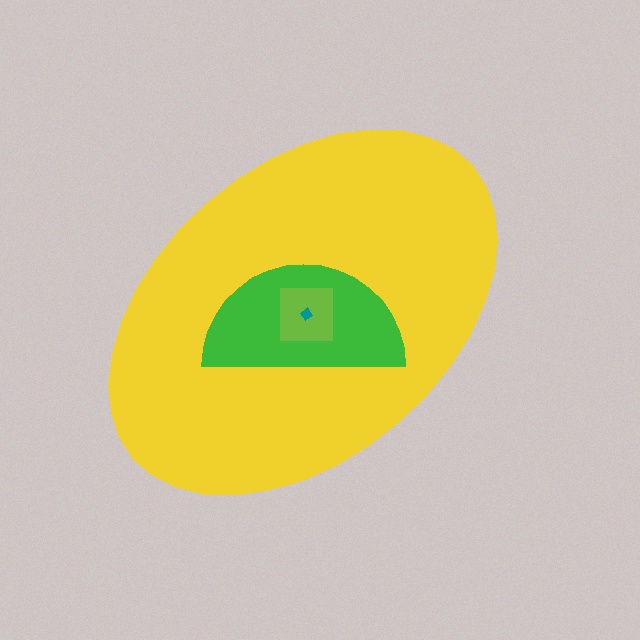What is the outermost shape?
The yellow ellipse.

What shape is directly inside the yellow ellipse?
The green semicircle.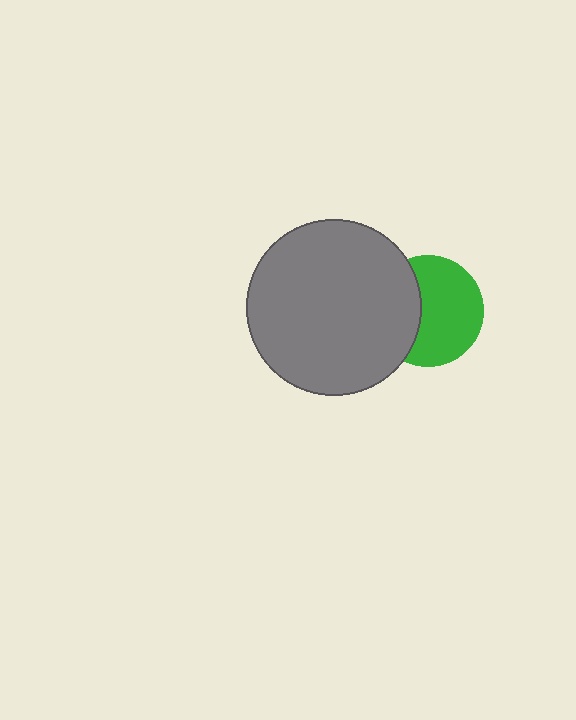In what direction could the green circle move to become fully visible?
The green circle could move right. That would shift it out from behind the gray circle entirely.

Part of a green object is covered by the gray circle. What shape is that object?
It is a circle.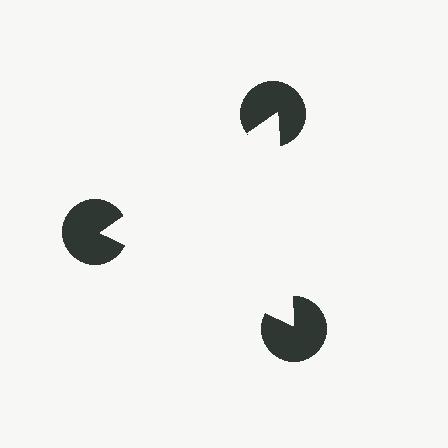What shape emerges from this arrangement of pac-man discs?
An illusory triangle — its edges are inferred from the aligned wedge cuts in the pac-man discs, not physically drawn.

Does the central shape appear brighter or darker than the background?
It typically appears slightly brighter than the background, even though no actual brightness change is drawn.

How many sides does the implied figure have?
3 sides.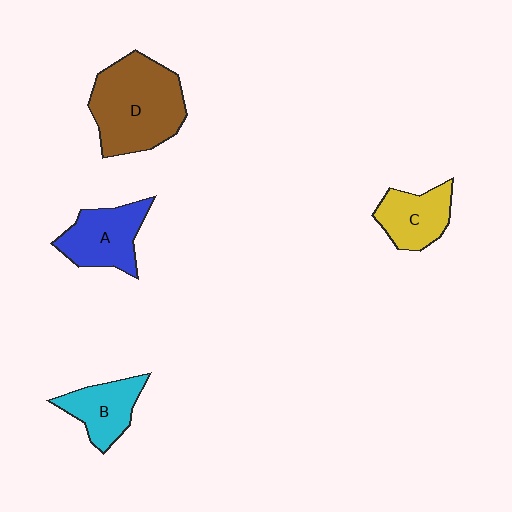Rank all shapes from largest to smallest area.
From largest to smallest: D (brown), A (blue), C (yellow), B (cyan).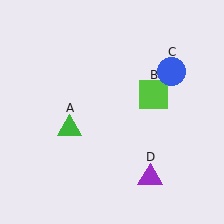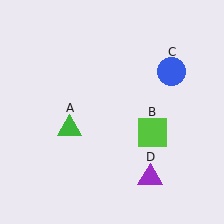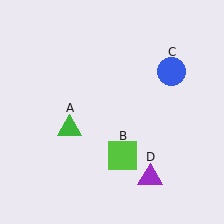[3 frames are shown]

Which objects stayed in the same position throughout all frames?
Green triangle (object A) and blue circle (object C) and purple triangle (object D) remained stationary.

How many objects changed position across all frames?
1 object changed position: lime square (object B).